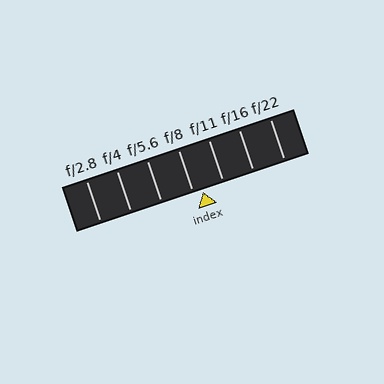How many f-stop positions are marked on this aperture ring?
There are 7 f-stop positions marked.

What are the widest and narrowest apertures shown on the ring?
The widest aperture shown is f/2.8 and the narrowest is f/22.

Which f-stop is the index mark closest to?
The index mark is closest to f/8.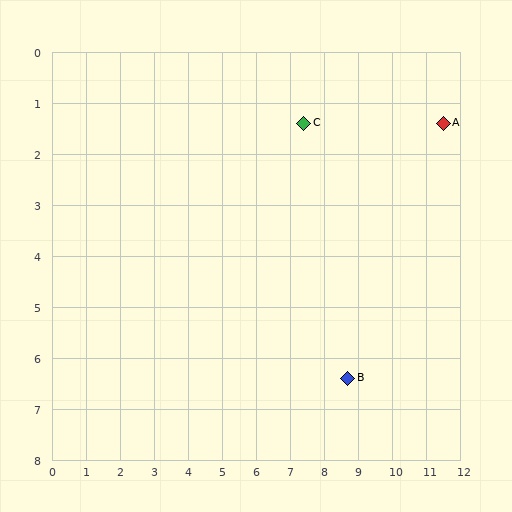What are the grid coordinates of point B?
Point B is at approximately (8.7, 6.4).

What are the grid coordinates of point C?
Point C is at approximately (7.4, 1.4).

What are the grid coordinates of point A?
Point A is at approximately (11.5, 1.4).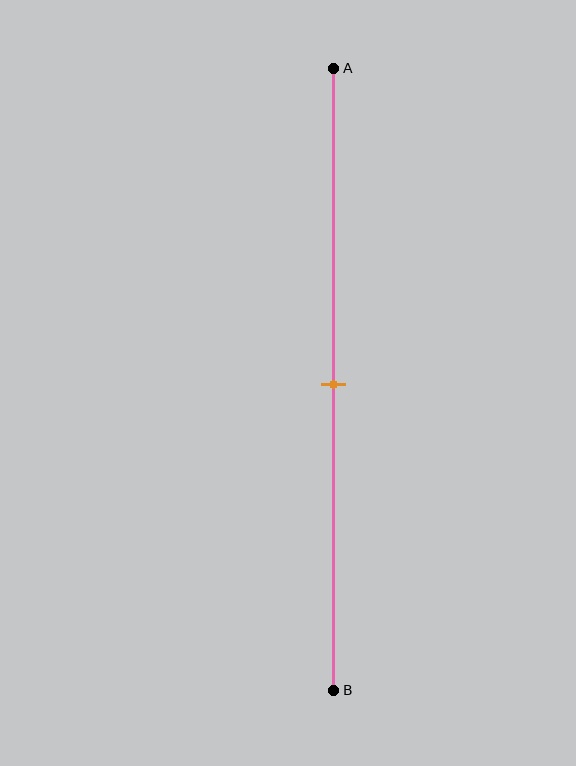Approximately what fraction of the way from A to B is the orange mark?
The orange mark is approximately 50% of the way from A to B.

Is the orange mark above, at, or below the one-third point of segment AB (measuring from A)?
The orange mark is below the one-third point of segment AB.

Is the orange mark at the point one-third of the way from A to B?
No, the mark is at about 50% from A, not at the 33% one-third point.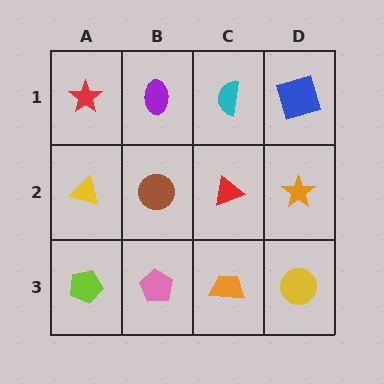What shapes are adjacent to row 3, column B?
A brown circle (row 2, column B), a lime pentagon (row 3, column A), an orange trapezoid (row 3, column C).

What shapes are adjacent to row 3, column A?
A yellow triangle (row 2, column A), a pink pentagon (row 3, column B).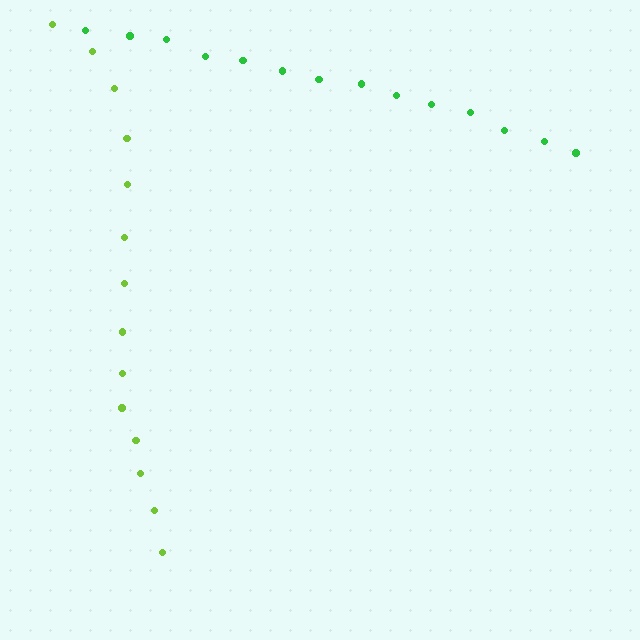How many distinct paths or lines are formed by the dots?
There are 2 distinct paths.